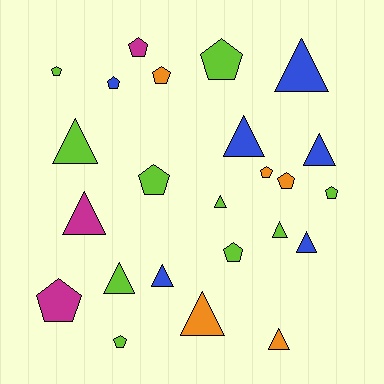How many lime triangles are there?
There are 4 lime triangles.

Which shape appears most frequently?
Triangle, with 12 objects.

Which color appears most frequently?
Lime, with 10 objects.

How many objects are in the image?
There are 24 objects.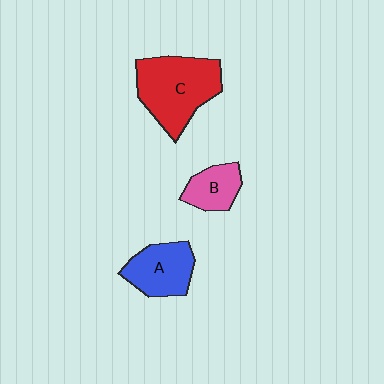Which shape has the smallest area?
Shape B (pink).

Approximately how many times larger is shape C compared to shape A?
Approximately 1.6 times.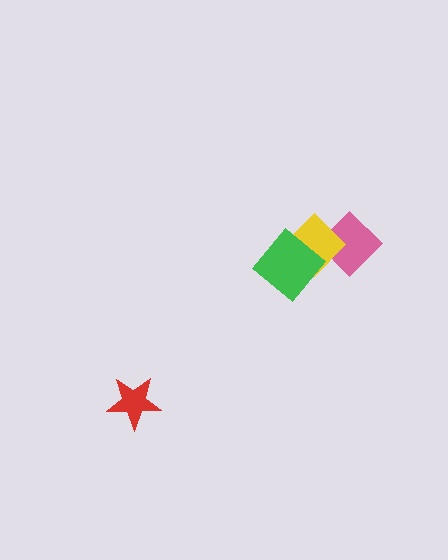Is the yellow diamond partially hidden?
Yes, it is partially covered by another shape.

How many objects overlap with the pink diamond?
1 object overlaps with the pink diamond.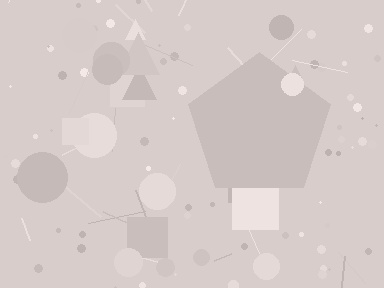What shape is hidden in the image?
A pentagon is hidden in the image.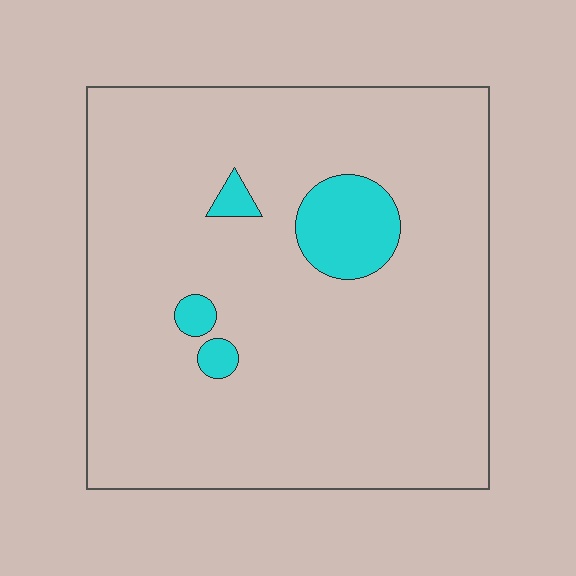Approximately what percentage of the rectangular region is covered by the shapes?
Approximately 10%.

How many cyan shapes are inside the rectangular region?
4.